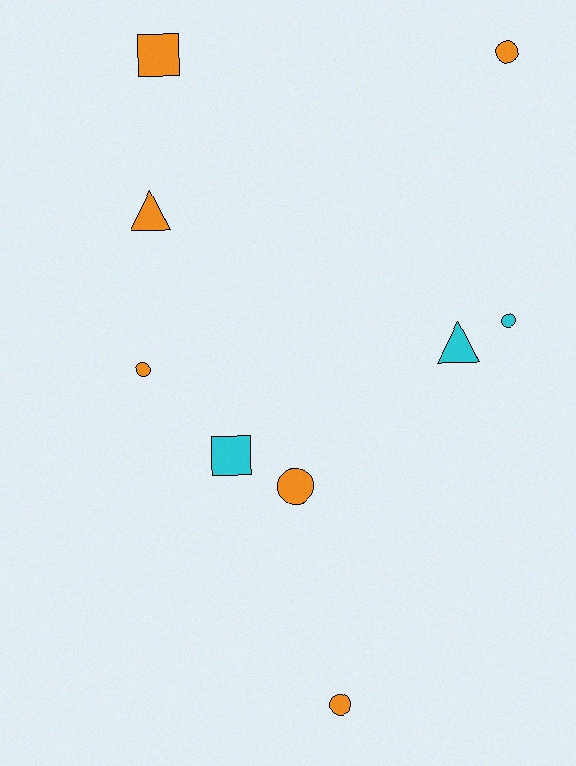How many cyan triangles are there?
There is 1 cyan triangle.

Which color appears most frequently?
Orange, with 6 objects.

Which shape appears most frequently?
Circle, with 5 objects.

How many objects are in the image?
There are 9 objects.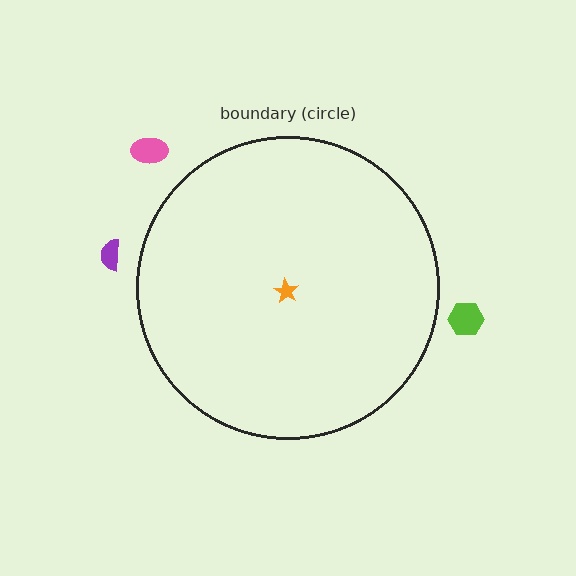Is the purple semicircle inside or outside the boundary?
Outside.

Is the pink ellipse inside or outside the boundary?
Outside.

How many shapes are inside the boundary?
1 inside, 3 outside.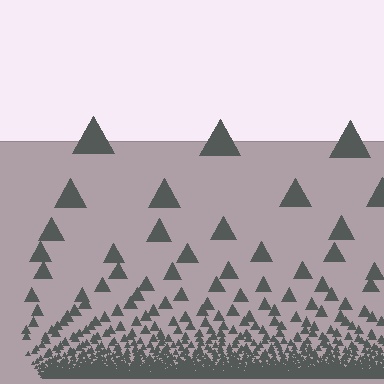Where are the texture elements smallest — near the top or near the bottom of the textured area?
Near the bottom.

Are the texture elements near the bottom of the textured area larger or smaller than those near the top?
Smaller. The gradient is inverted — elements near the bottom are smaller and denser.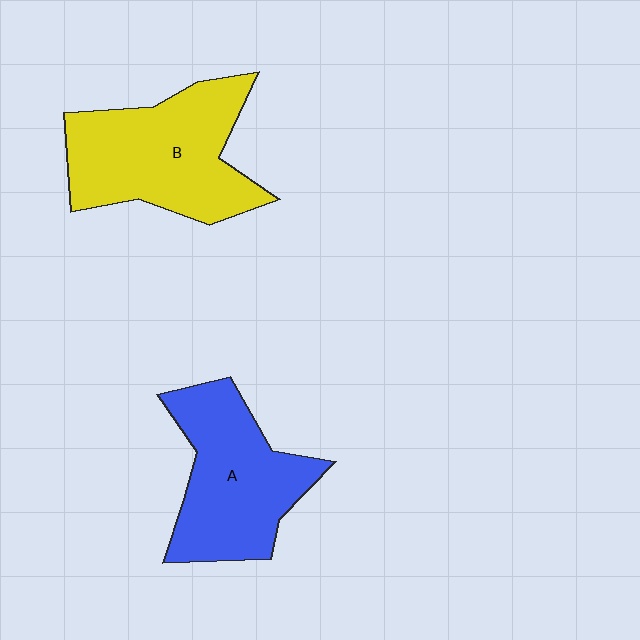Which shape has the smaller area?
Shape A (blue).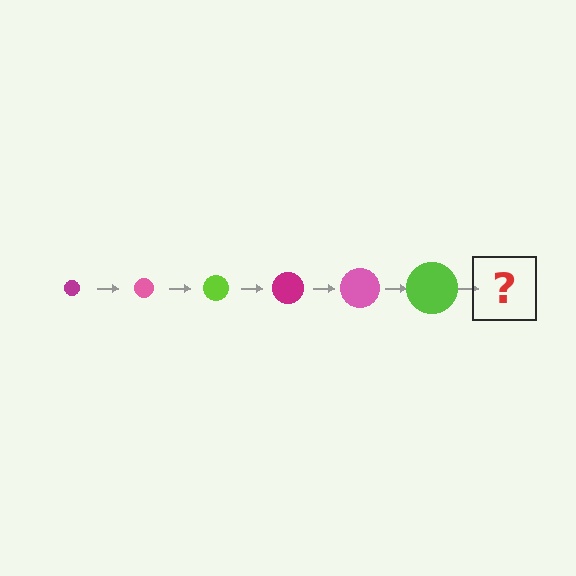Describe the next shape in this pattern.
It should be a magenta circle, larger than the previous one.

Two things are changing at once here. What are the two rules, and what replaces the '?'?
The two rules are that the circle grows larger each step and the color cycles through magenta, pink, and lime. The '?' should be a magenta circle, larger than the previous one.